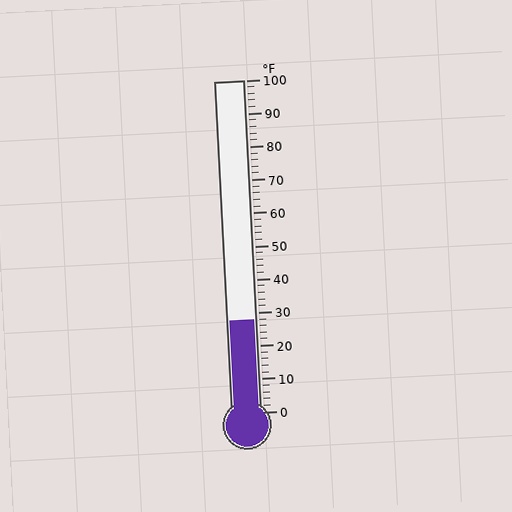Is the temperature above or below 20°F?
The temperature is above 20°F.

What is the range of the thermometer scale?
The thermometer scale ranges from 0°F to 100°F.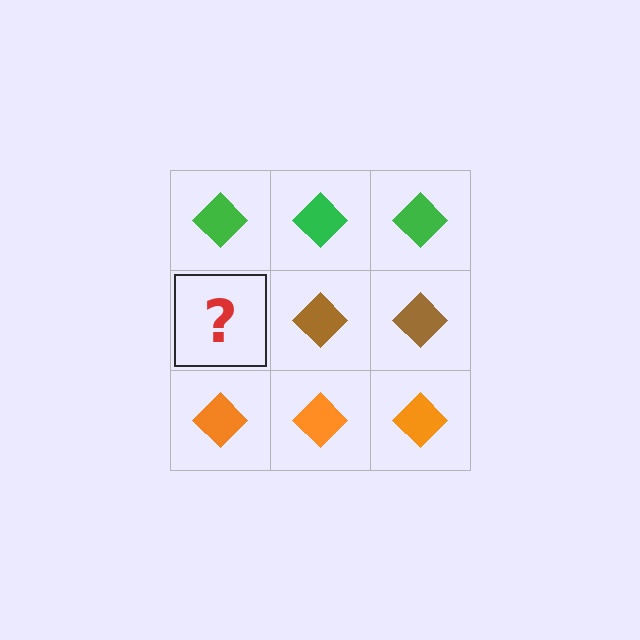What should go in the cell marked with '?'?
The missing cell should contain a brown diamond.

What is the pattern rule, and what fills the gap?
The rule is that each row has a consistent color. The gap should be filled with a brown diamond.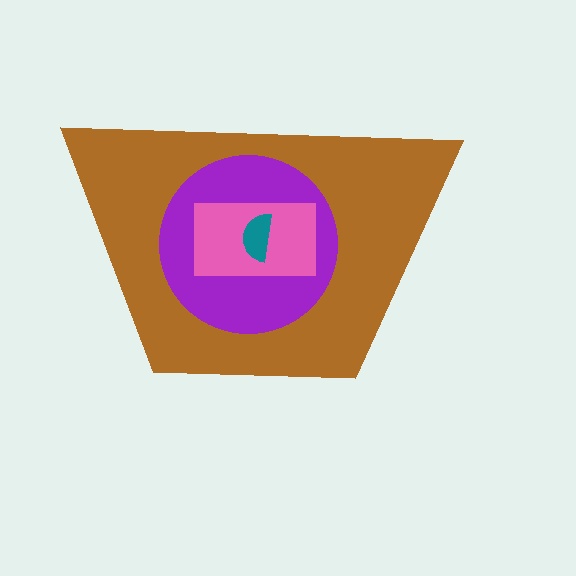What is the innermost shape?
The teal semicircle.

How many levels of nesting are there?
4.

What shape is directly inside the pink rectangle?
The teal semicircle.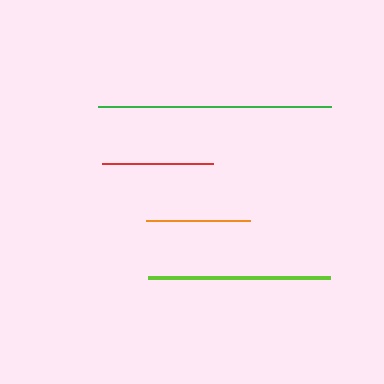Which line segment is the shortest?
The orange line is the shortest at approximately 104 pixels.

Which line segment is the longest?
The green line is the longest at approximately 234 pixels.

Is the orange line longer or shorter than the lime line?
The lime line is longer than the orange line.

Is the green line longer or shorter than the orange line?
The green line is longer than the orange line.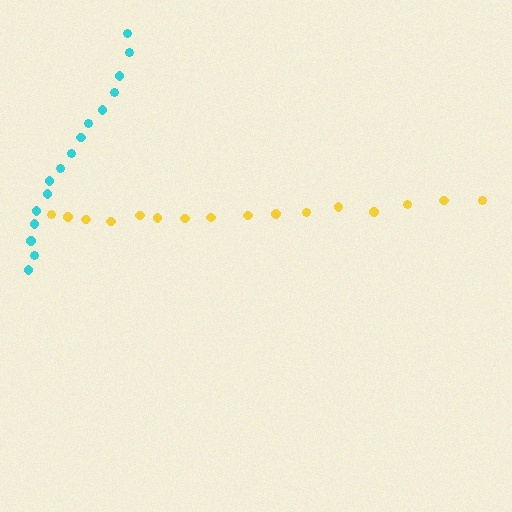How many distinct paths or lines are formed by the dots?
There are 2 distinct paths.